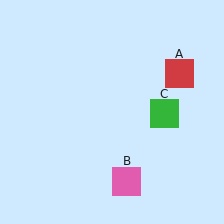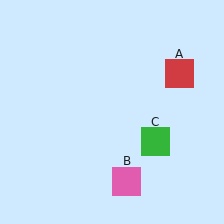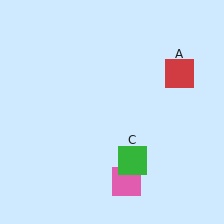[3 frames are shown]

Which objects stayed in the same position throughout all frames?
Red square (object A) and pink square (object B) remained stationary.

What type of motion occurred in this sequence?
The green square (object C) rotated clockwise around the center of the scene.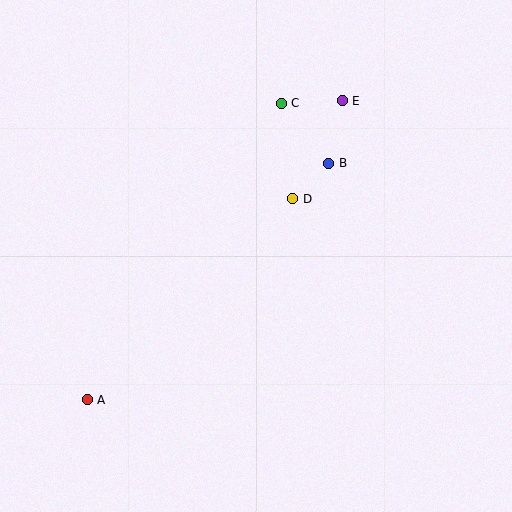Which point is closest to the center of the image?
Point D at (293, 199) is closest to the center.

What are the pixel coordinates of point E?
Point E is at (343, 101).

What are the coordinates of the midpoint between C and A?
The midpoint between C and A is at (184, 251).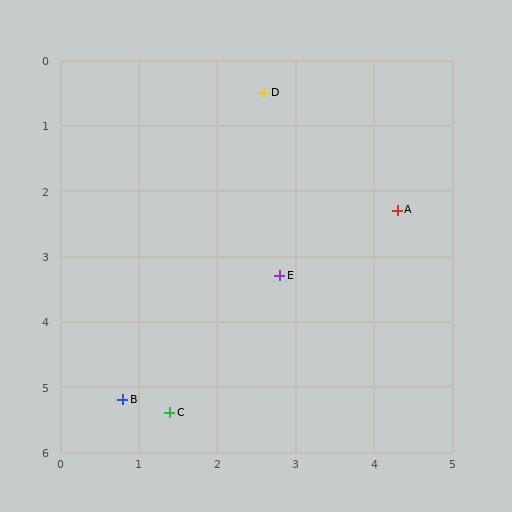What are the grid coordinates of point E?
Point E is at approximately (2.8, 3.3).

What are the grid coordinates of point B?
Point B is at approximately (0.8, 5.2).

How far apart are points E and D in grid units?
Points E and D are about 2.8 grid units apart.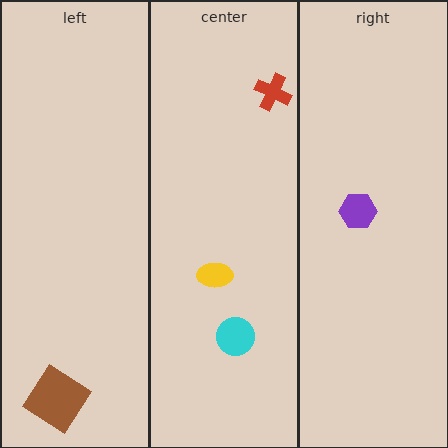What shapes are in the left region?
The brown diamond.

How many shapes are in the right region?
1.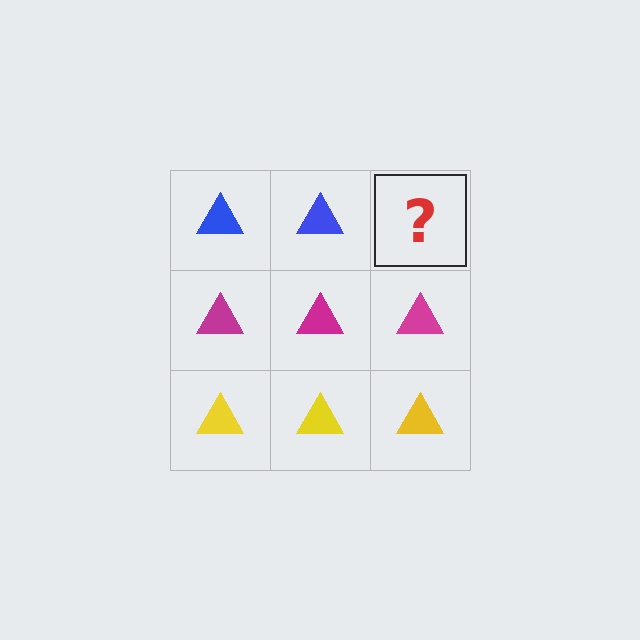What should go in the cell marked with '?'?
The missing cell should contain a blue triangle.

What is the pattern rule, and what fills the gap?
The rule is that each row has a consistent color. The gap should be filled with a blue triangle.